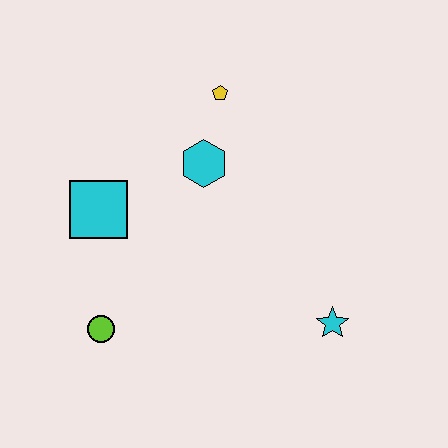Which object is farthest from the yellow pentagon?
The lime circle is farthest from the yellow pentagon.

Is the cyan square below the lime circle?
No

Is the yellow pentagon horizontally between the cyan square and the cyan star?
Yes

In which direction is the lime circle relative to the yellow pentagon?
The lime circle is below the yellow pentagon.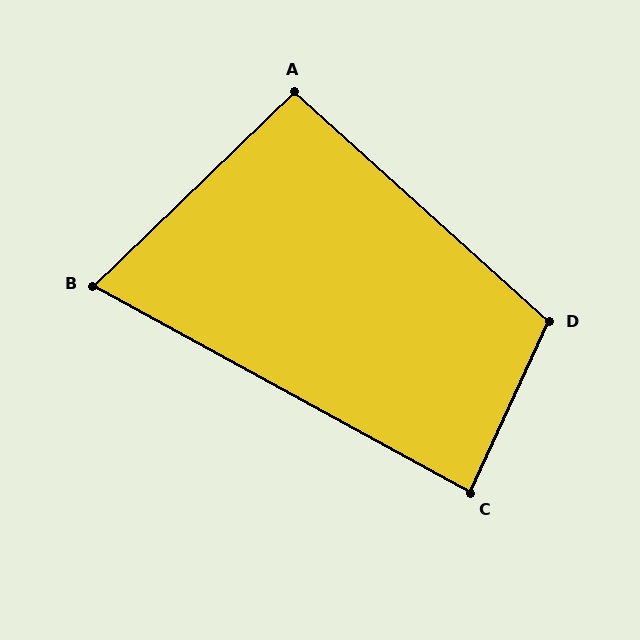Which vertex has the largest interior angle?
D, at approximately 107 degrees.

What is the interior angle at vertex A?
Approximately 94 degrees (approximately right).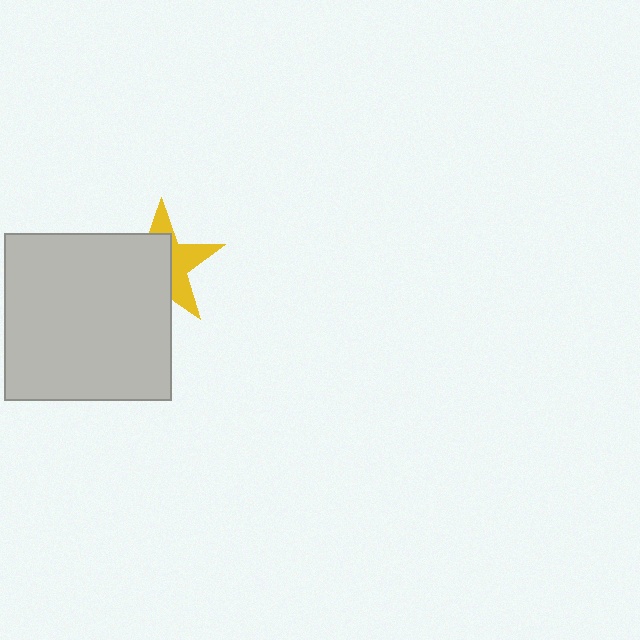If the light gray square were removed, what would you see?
You would see the complete yellow star.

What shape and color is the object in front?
The object in front is a light gray square.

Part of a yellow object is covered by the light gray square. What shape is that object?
It is a star.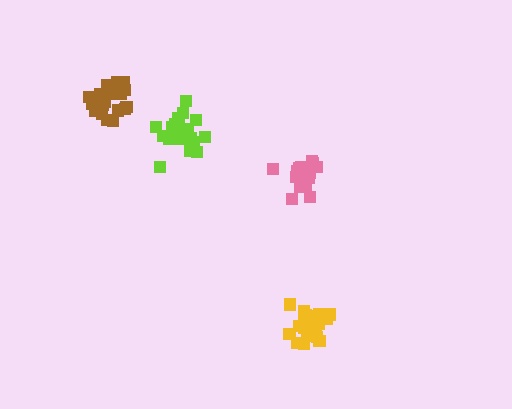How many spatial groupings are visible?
There are 4 spatial groupings.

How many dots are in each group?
Group 1: 17 dots, Group 2: 21 dots, Group 3: 20 dots, Group 4: 21 dots (79 total).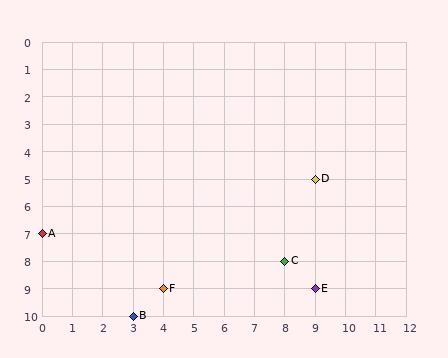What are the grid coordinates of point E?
Point E is at grid coordinates (9, 9).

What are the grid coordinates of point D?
Point D is at grid coordinates (9, 5).